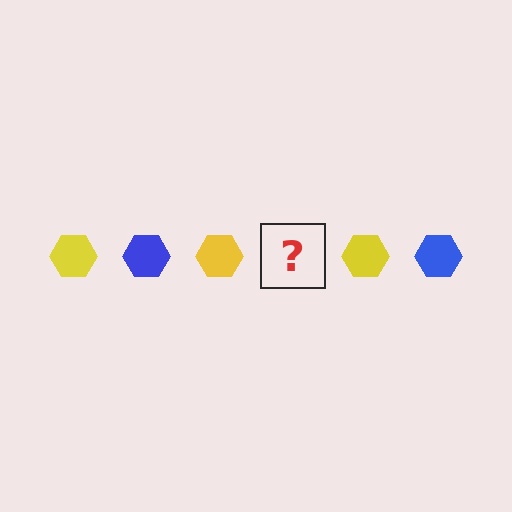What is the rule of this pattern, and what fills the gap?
The rule is that the pattern cycles through yellow, blue hexagons. The gap should be filled with a blue hexagon.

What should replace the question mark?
The question mark should be replaced with a blue hexagon.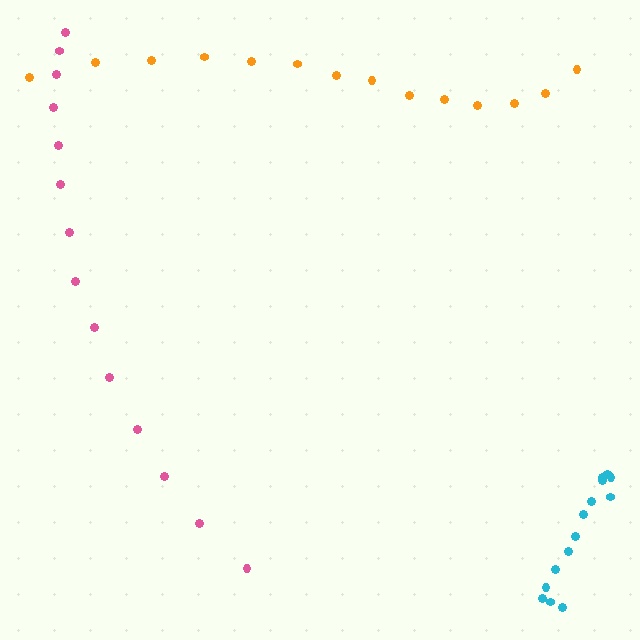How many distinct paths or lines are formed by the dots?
There are 3 distinct paths.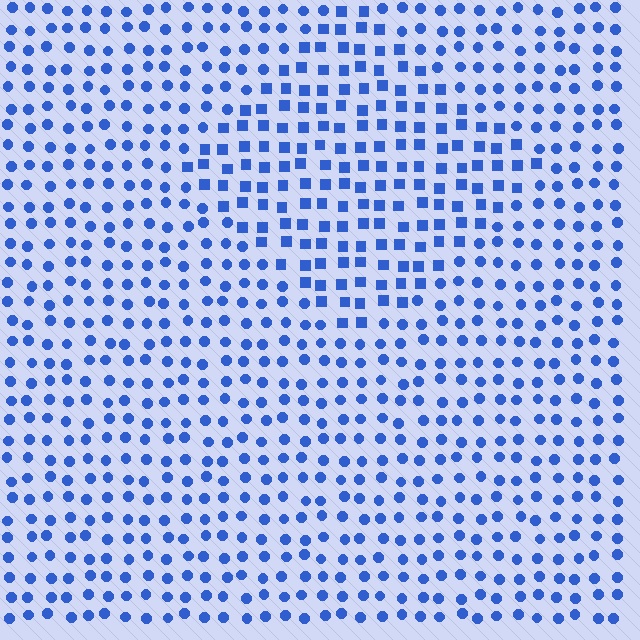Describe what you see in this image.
The image is filled with small blue elements arranged in a uniform grid. A diamond-shaped region contains squares, while the surrounding area contains circles. The boundary is defined purely by the change in element shape.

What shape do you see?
I see a diamond.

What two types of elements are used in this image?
The image uses squares inside the diamond region and circles outside it.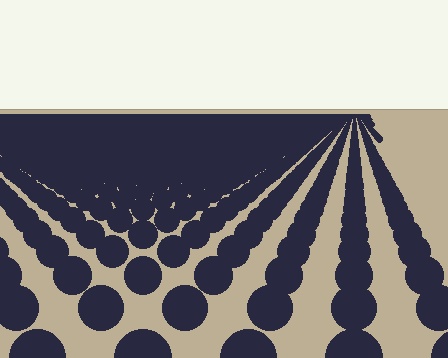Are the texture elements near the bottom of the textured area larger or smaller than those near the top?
Larger. Near the bottom, elements are closer to the viewer and appear at a bigger on-screen size.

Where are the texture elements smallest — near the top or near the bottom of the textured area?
Near the top.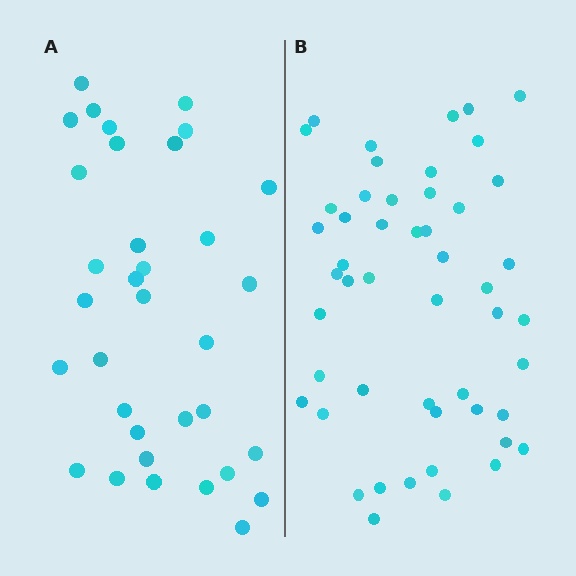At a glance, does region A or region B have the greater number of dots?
Region B (the right region) has more dots.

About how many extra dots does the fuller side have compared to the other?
Region B has approximately 15 more dots than region A.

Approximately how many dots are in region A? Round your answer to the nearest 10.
About 30 dots. (The exact count is 34, which rounds to 30.)